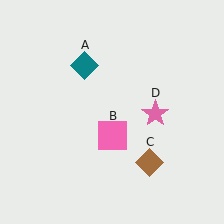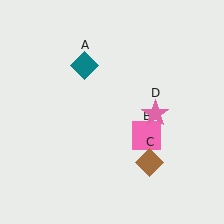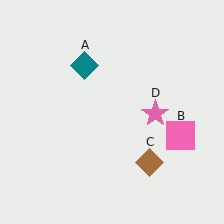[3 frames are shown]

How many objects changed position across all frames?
1 object changed position: pink square (object B).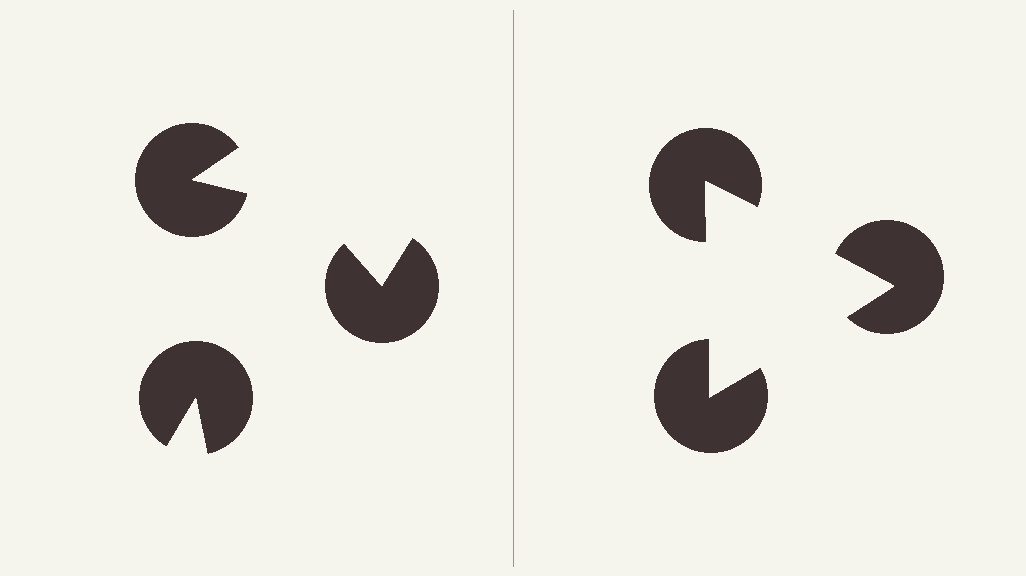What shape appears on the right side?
An illusory triangle.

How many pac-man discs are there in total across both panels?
6 — 3 on each side.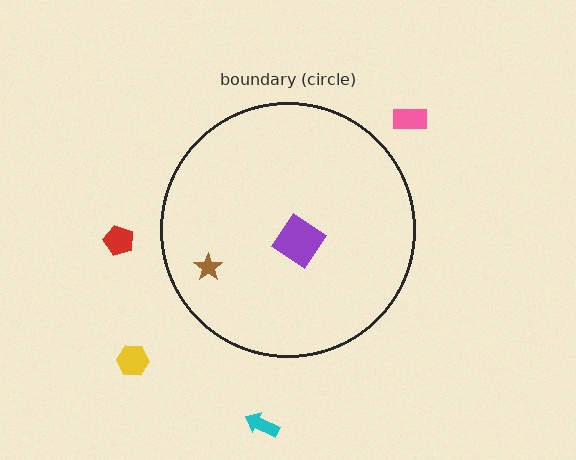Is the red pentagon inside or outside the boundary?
Outside.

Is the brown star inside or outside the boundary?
Inside.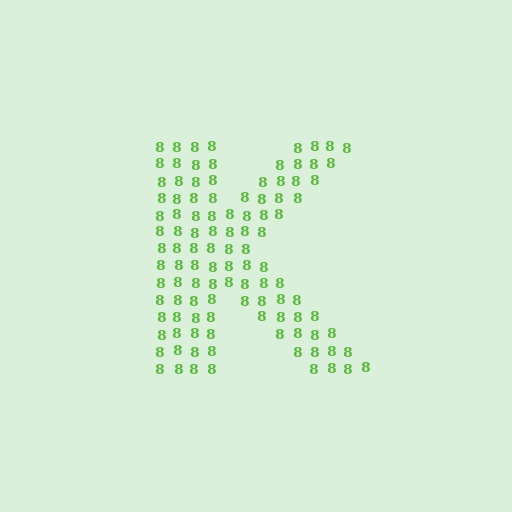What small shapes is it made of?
It is made of small digit 8's.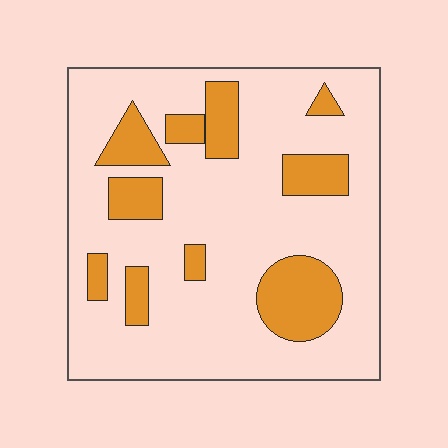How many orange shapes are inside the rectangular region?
10.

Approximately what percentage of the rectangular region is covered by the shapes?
Approximately 20%.